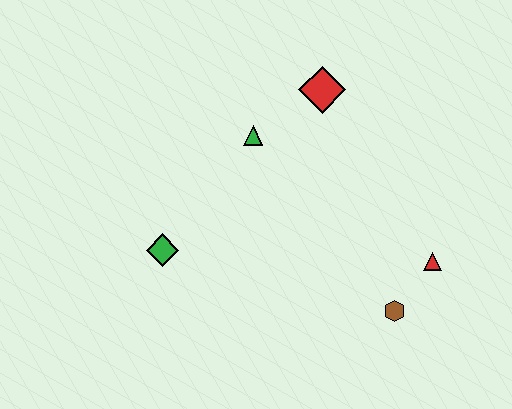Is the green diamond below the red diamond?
Yes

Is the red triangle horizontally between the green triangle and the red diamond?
No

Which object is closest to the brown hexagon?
The red triangle is closest to the brown hexagon.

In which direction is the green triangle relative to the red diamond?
The green triangle is to the left of the red diamond.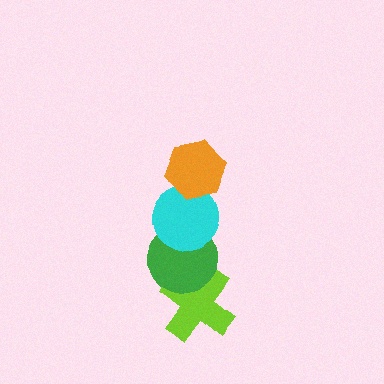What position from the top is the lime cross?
The lime cross is 4th from the top.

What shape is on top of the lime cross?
The green circle is on top of the lime cross.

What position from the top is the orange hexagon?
The orange hexagon is 1st from the top.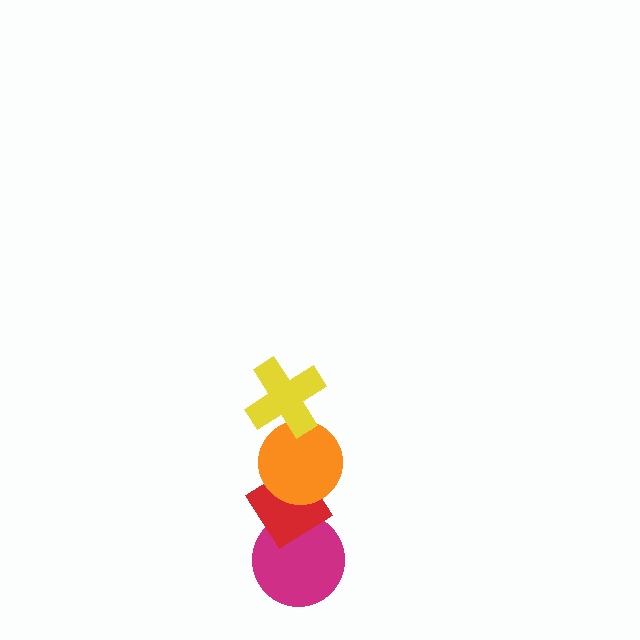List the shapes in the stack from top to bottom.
From top to bottom: the yellow cross, the orange circle, the red diamond, the magenta circle.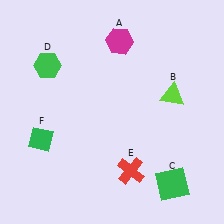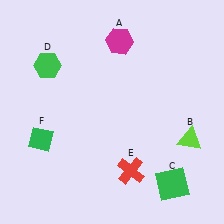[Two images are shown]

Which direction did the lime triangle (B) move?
The lime triangle (B) moved down.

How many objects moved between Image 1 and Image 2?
1 object moved between the two images.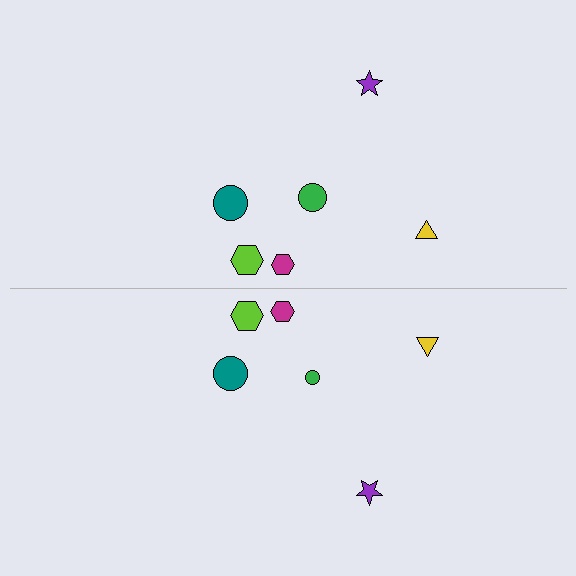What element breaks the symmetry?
The green circle on the bottom side has a different size than its mirror counterpart.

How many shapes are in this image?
There are 12 shapes in this image.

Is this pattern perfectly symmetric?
No, the pattern is not perfectly symmetric. The green circle on the bottom side has a different size than its mirror counterpart.